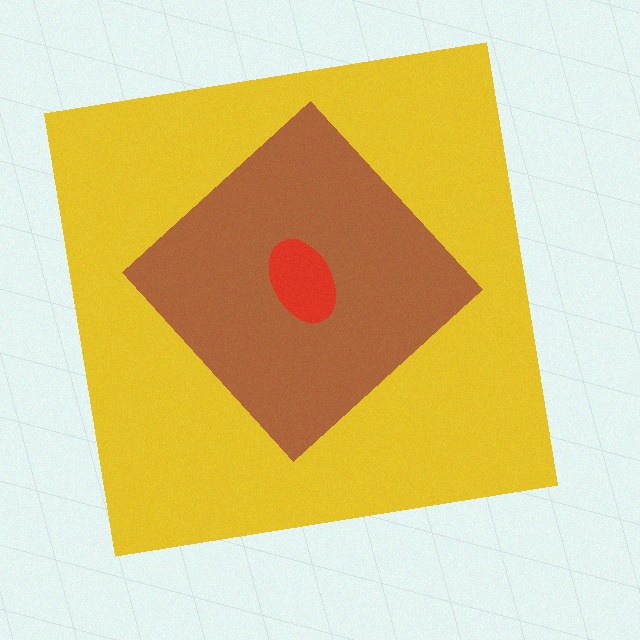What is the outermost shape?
The yellow square.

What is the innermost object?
The red ellipse.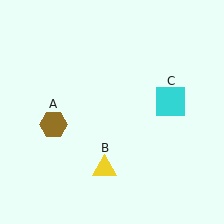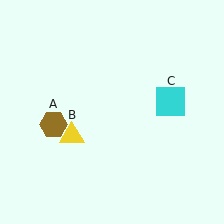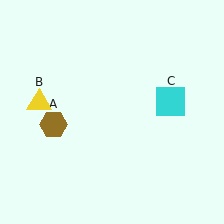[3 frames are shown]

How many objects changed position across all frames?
1 object changed position: yellow triangle (object B).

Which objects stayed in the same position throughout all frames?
Brown hexagon (object A) and cyan square (object C) remained stationary.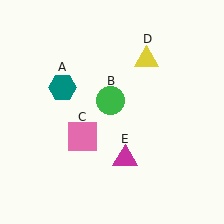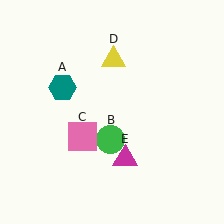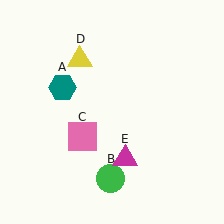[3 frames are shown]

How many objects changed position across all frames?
2 objects changed position: green circle (object B), yellow triangle (object D).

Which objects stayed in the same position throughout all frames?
Teal hexagon (object A) and pink square (object C) and magenta triangle (object E) remained stationary.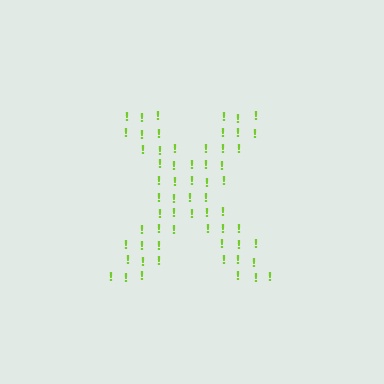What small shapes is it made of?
It is made of small exclamation marks.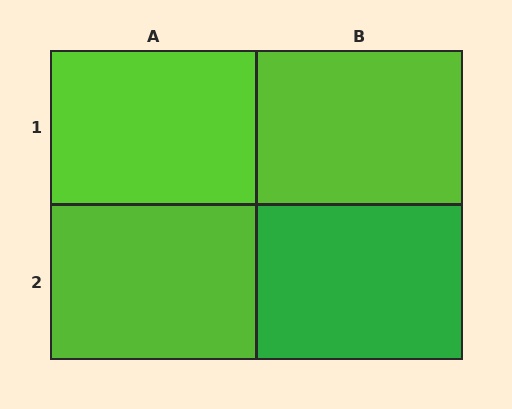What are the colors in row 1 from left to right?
Lime, lime.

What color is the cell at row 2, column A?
Lime.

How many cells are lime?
3 cells are lime.